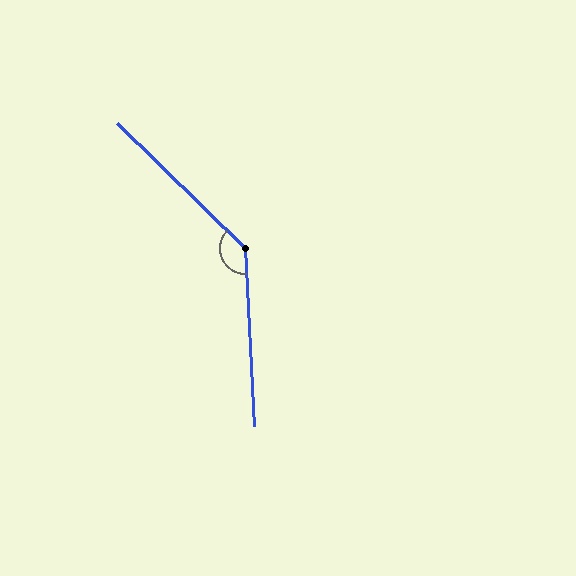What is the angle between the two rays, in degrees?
Approximately 137 degrees.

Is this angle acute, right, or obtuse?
It is obtuse.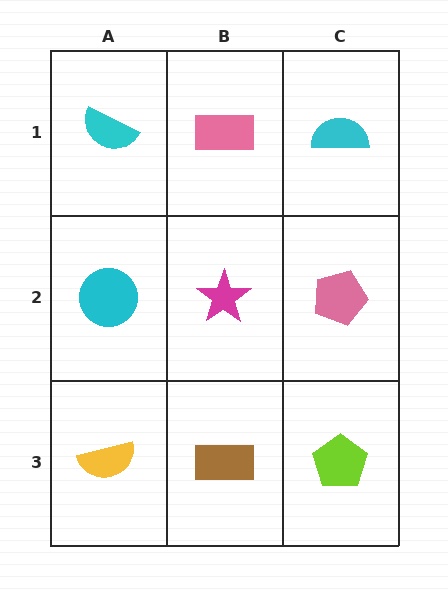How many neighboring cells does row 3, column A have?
2.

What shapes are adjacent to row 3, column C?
A pink pentagon (row 2, column C), a brown rectangle (row 3, column B).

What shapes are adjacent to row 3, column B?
A magenta star (row 2, column B), a yellow semicircle (row 3, column A), a lime pentagon (row 3, column C).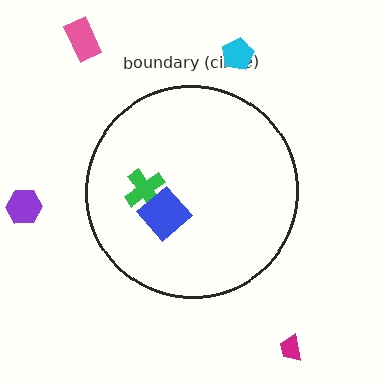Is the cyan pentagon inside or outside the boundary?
Outside.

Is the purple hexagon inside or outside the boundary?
Outside.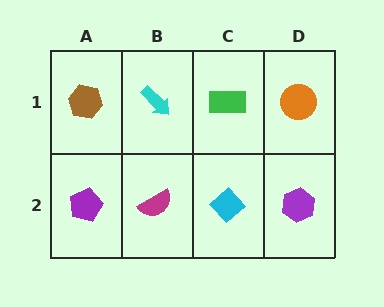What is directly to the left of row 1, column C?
A cyan arrow.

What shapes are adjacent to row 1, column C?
A cyan diamond (row 2, column C), a cyan arrow (row 1, column B), an orange circle (row 1, column D).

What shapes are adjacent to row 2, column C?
A green rectangle (row 1, column C), a magenta semicircle (row 2, column B), a purple hexagon (row 2, column D).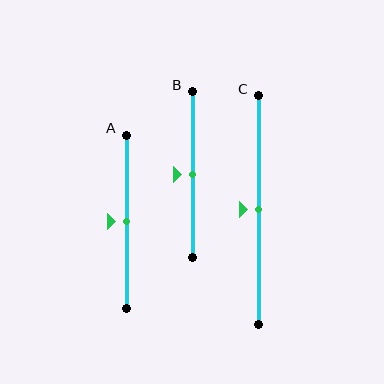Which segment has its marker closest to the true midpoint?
Segment A has its marker closest to the true midpoint.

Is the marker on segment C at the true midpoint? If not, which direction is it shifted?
Yes, the marker on segment C is at the true midpoint.